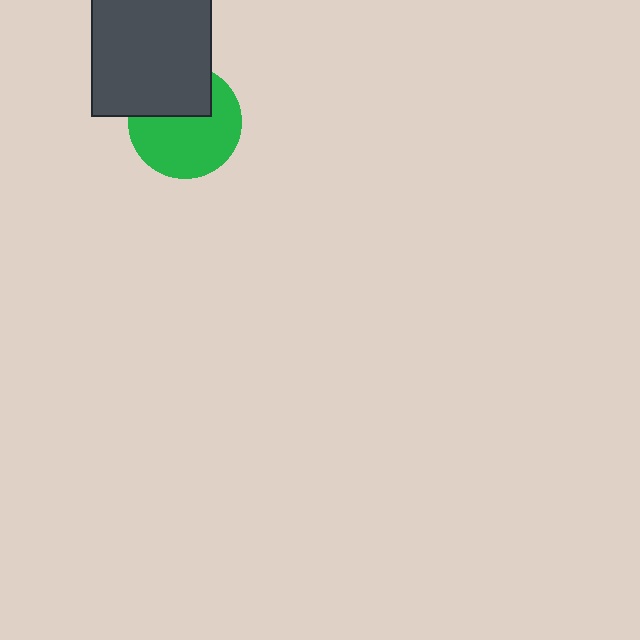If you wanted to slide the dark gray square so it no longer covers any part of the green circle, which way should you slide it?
Slide it up — that is the most direct way to separate the two shapes.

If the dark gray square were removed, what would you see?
You would see the complete green circle.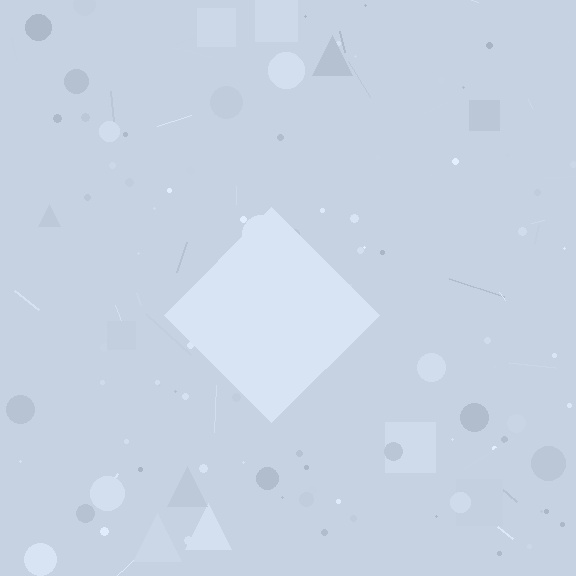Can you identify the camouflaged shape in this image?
The camouflaged shape is a diamond.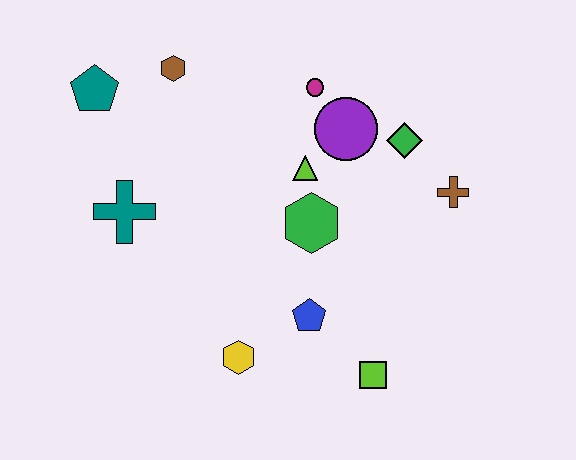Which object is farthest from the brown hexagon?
The lime square is farthest from the brown hexagon.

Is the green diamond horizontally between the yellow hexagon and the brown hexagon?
No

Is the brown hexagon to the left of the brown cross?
Yes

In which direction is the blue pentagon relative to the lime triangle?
The blue pentagon is below the lime triangle.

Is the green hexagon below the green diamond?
Yes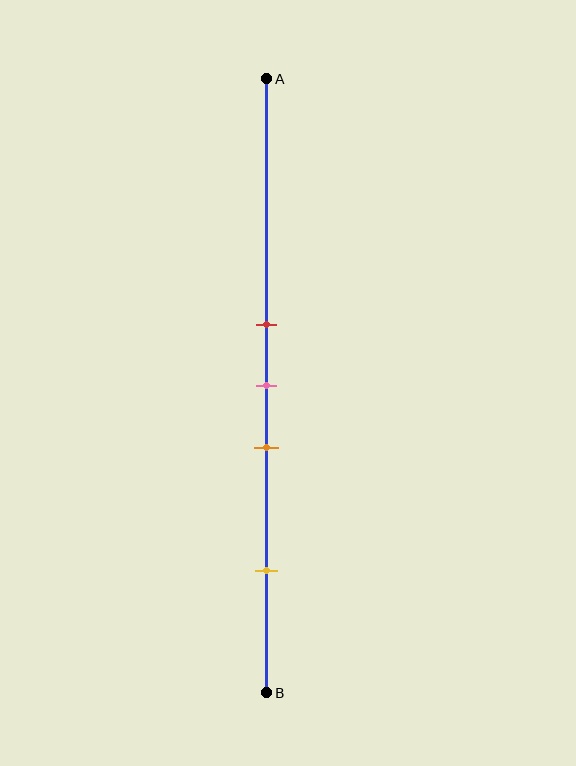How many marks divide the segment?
There are 4 marks dividing the segment.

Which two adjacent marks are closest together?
The red and pink marks are the closest adjacent pair.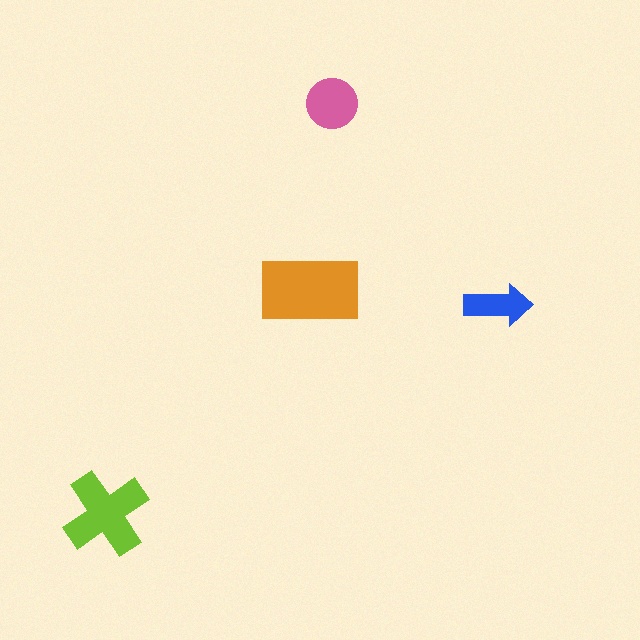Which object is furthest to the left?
The lime cross is leftmost.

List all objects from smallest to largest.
The blue arrow, the pink circle, the lime cross, the orange rectangle.